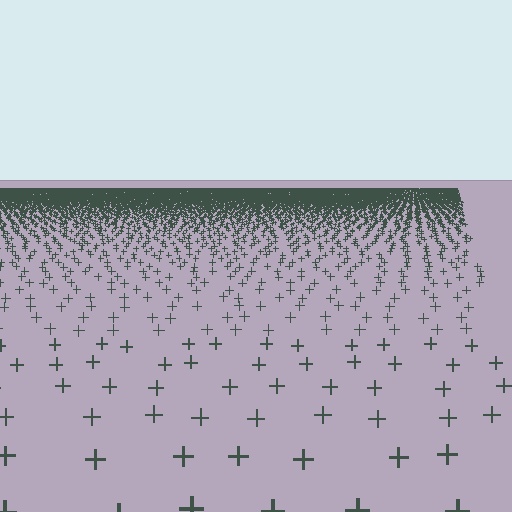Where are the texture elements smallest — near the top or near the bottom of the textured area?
Near the top.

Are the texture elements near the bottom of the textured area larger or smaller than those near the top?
Larger. Near the bottom, elements are closer to the viewer and appear at a bigger on-screen size.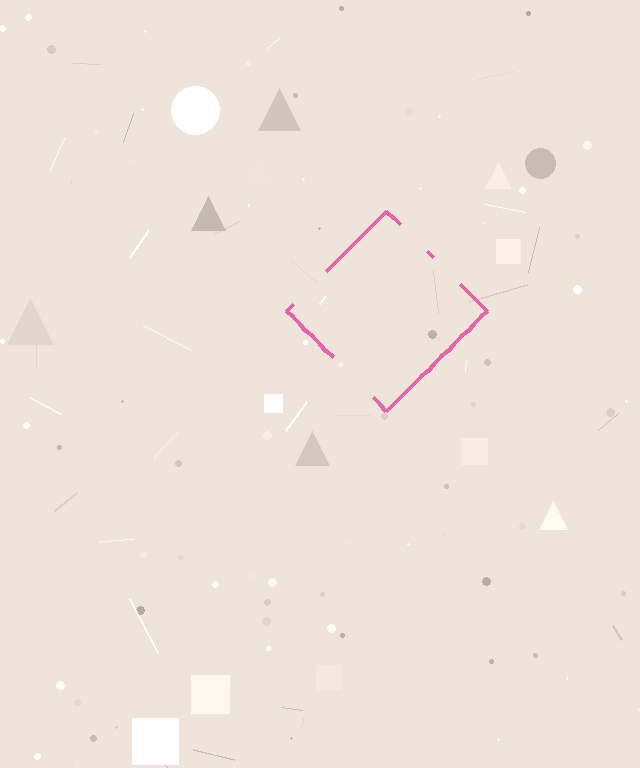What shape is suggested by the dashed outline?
The dashed outline suggests a diamond.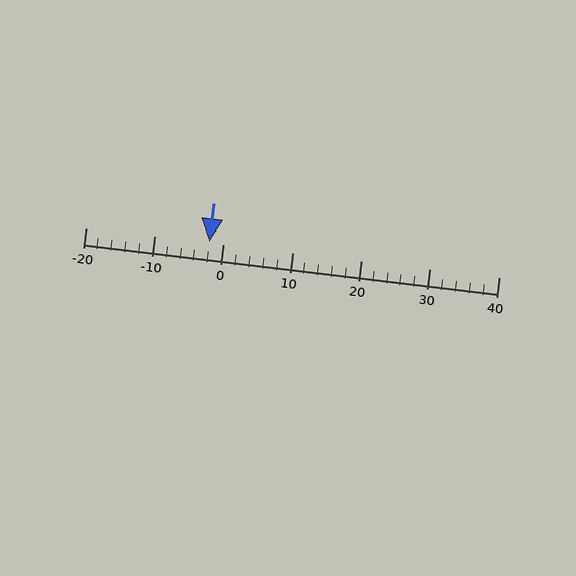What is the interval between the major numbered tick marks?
The major tick marks are spaced 10 units apart.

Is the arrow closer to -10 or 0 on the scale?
The arrow is closer to 0.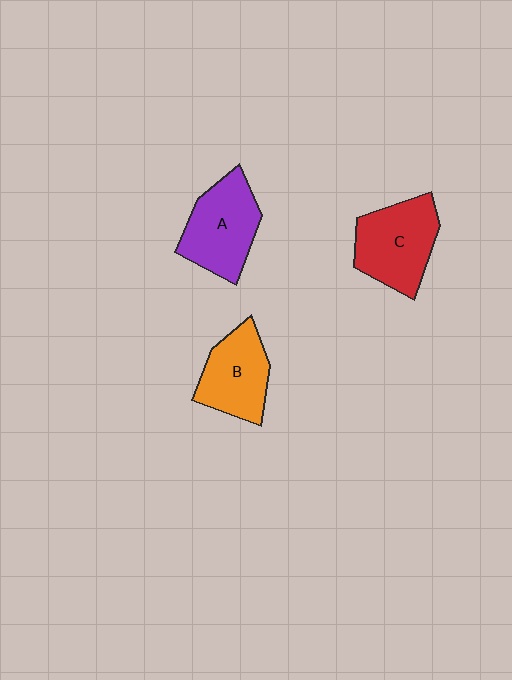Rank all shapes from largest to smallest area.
From largest to smallest: C (red), A (purple), B (orange).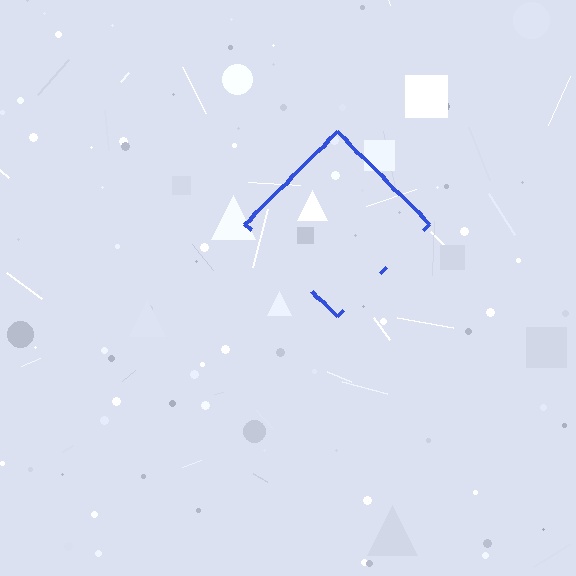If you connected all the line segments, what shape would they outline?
They would outline a diamond.